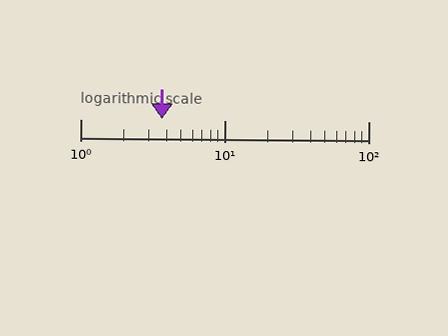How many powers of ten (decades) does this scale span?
The scale spans 2 decades, from 1 to 100.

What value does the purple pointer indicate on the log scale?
The pointer indicates approximately 3.7.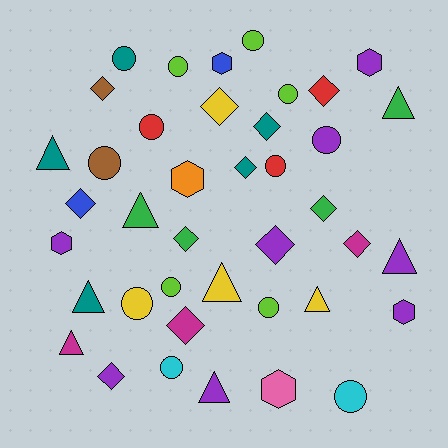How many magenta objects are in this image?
There are 3 magenta objects.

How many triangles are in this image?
There are 9 triangles.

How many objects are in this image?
There are 40 objects.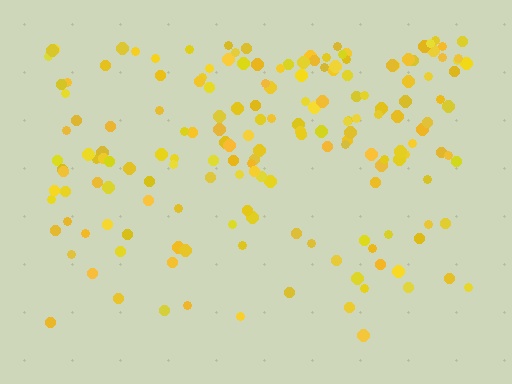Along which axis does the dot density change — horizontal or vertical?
Vertical.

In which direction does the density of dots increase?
From bottom to top, with the top side densest.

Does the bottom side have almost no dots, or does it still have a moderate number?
Still a moderate number, just noticeably fewer than the top.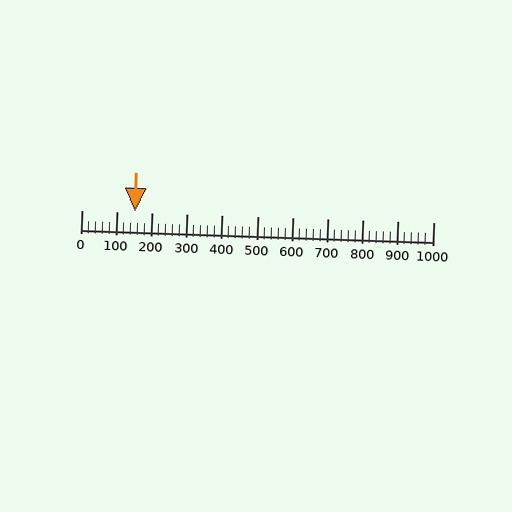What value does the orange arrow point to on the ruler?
The orange arrow points to approximately 153.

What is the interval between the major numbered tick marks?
The major tick marks are spaced 100 units apart.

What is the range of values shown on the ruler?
The ruler shows values from 0 to 1000.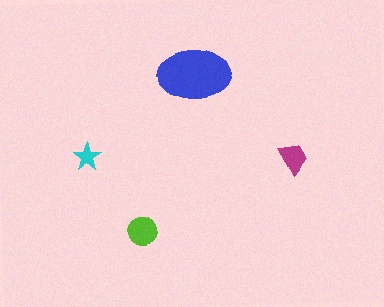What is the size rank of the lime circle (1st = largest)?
2nd.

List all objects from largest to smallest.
The blue ellipse, the lime circle, the magenta trapezoid, the cyan star.